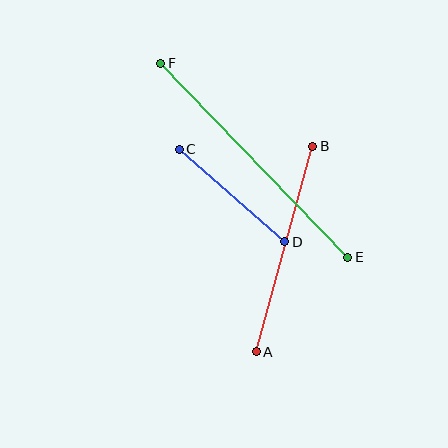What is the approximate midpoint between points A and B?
The midpoint is at approximately (285, 249) pixels.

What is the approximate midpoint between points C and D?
The midpoint is at approximately (232, 196) pixels.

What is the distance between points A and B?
The distance is approximately 213 pixels.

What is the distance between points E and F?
The distance is approximately 270 pixels.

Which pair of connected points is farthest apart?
Points E and F are farthest apart.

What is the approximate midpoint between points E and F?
The midpoint is at approximately (254, 160) pixels.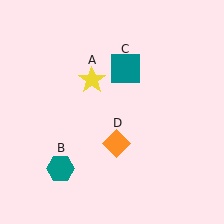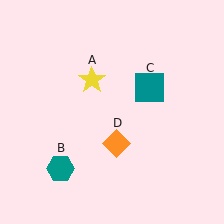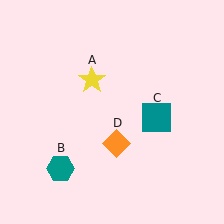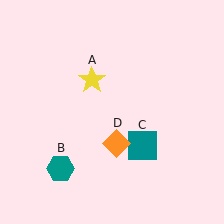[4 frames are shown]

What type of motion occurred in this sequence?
The teal square (object C) rotated clockwise around the center of the scene.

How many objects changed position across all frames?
1 object changed position: teal square (object C).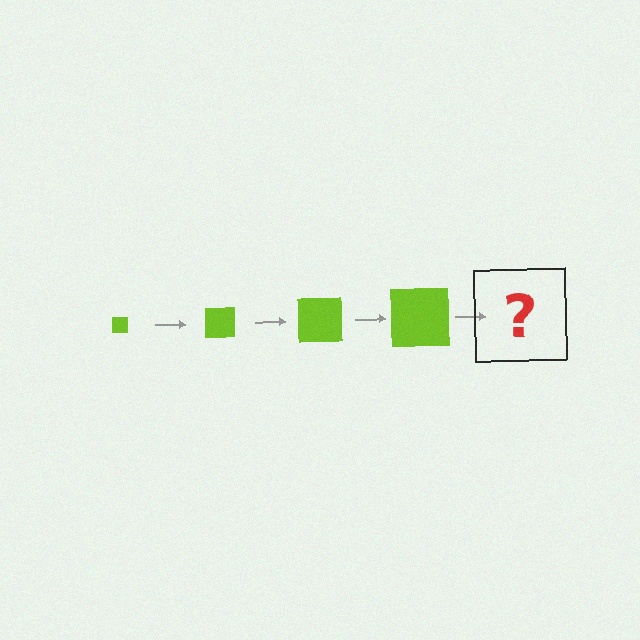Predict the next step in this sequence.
The next step is a lime square, larger than the previous one.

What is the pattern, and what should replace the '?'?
The pattern is that the square gets progressively larger each step. The '?' should be a lime square, larger than the previous one.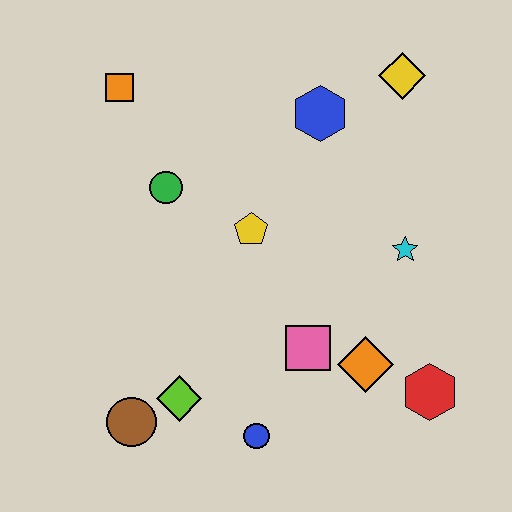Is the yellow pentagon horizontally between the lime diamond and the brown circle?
No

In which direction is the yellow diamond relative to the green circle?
The yellow diamond is to the right of the green circle.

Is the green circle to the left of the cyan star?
Yes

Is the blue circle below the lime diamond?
Yes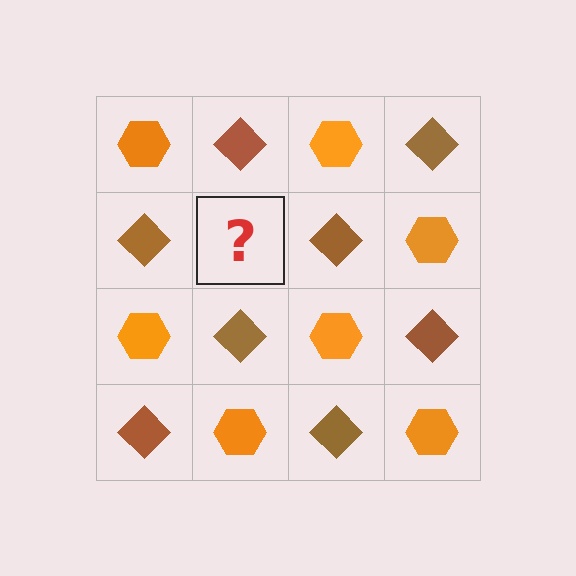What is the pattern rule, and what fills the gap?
The rule is that it alternates orange hexagon and brown diamond in a checkerboard pattern. The gap should be filled with an orange hexagon.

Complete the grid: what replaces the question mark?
The question mark should be replaced with an orange hexagon.